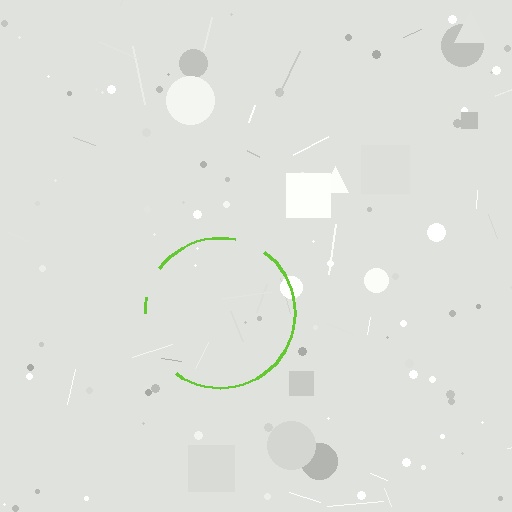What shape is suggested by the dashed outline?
The dashed outline suggests a circle.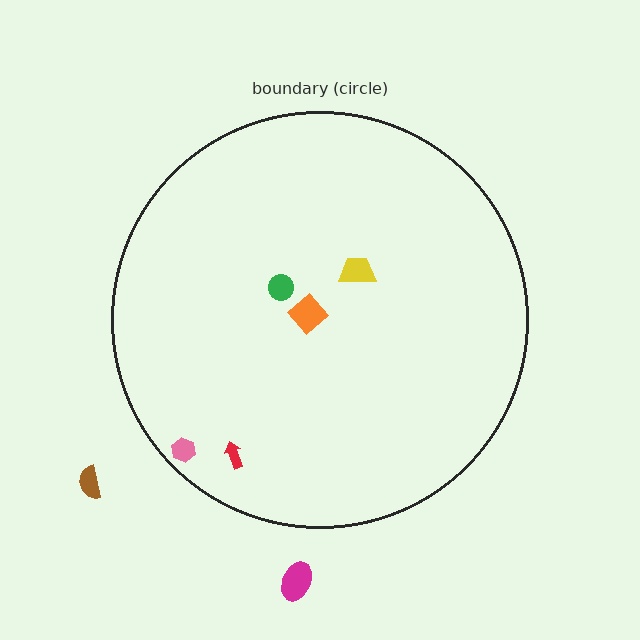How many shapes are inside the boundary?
5 inside, 2 outside.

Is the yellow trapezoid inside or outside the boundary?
Inside.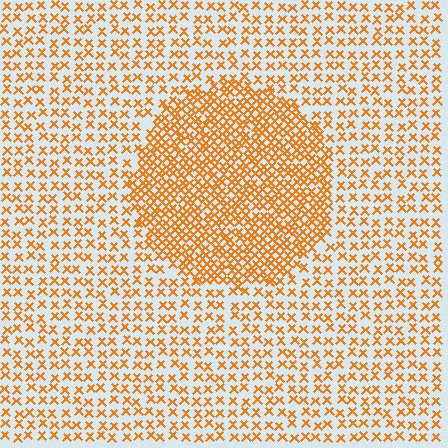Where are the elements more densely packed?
The elements are more densely packed inside the circle boundary.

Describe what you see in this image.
The image contains small orange elements arranged at two different densities. A circle-shaped region is visible where the elements are more densely packed than the surrounding area.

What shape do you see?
I see a circle.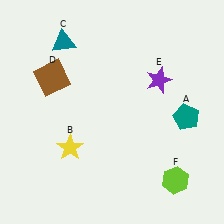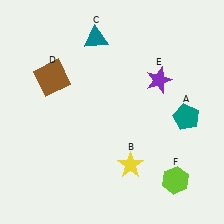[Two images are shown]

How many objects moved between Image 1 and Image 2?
2 objects moved between the two images.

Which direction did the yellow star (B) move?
The yellow star (B) moved right.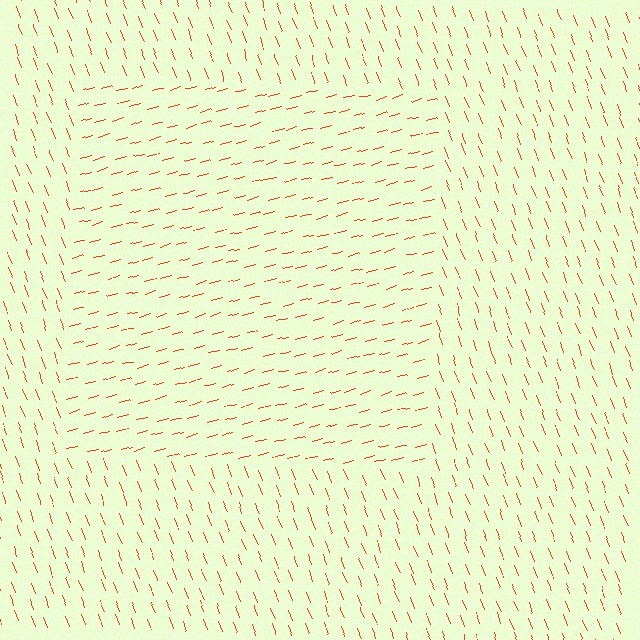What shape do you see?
I see a rectangle.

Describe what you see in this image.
The image is filled with small red line segments. A rectangle region in the image has lines oriented differently from the surrounding lines, creating a visible texture boundary.